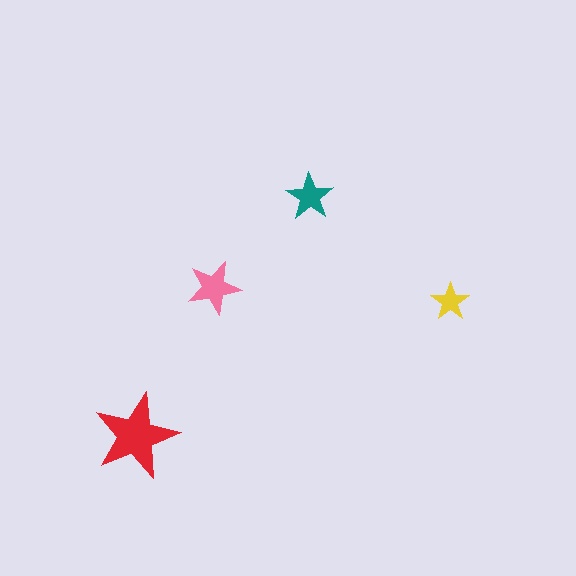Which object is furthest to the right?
The yellow star is rightmost.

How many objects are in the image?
There are 4 objects in the image.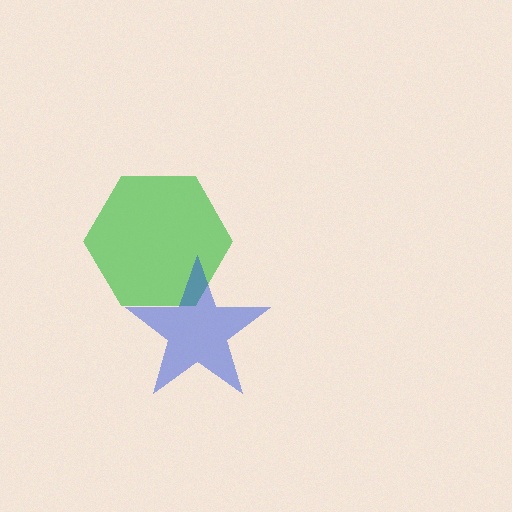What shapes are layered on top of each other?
The layered shapes are: a green hexagon, a blue star.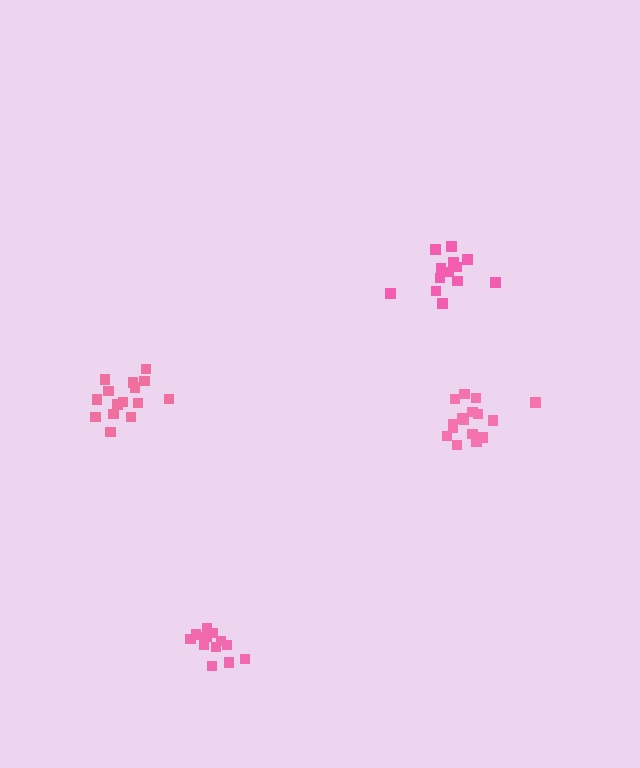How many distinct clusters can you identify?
There are 4 distinct clusters.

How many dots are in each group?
Group 1: 13 dots, Group 2: 16 dots, Group 3: 13 dots, Group 4: 16 dots (58 total).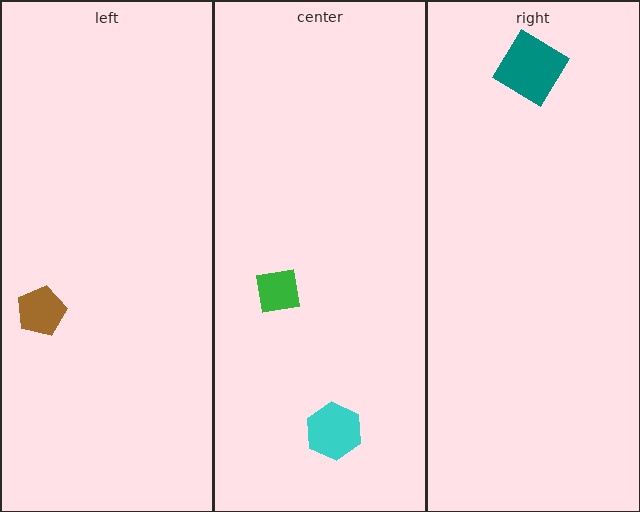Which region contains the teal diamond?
The right region.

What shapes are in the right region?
The teal diamond.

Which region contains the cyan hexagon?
The center region.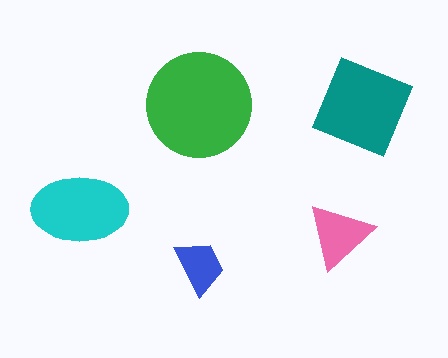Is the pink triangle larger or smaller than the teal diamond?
Smaller.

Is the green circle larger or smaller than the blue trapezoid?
Larger.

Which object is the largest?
The green circle.